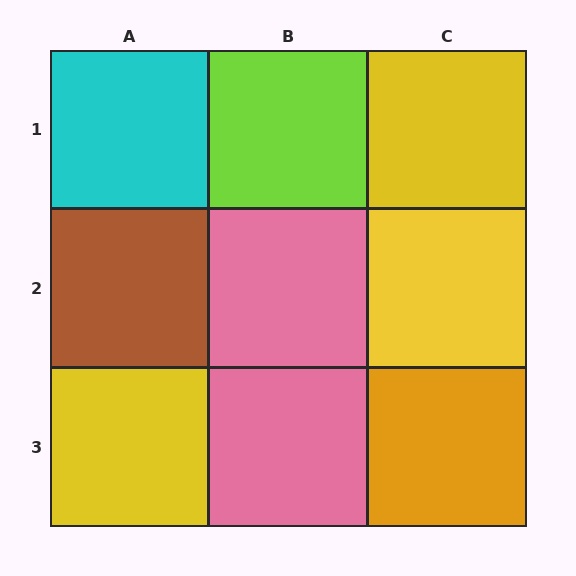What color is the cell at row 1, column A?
Cyan.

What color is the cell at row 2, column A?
Brown.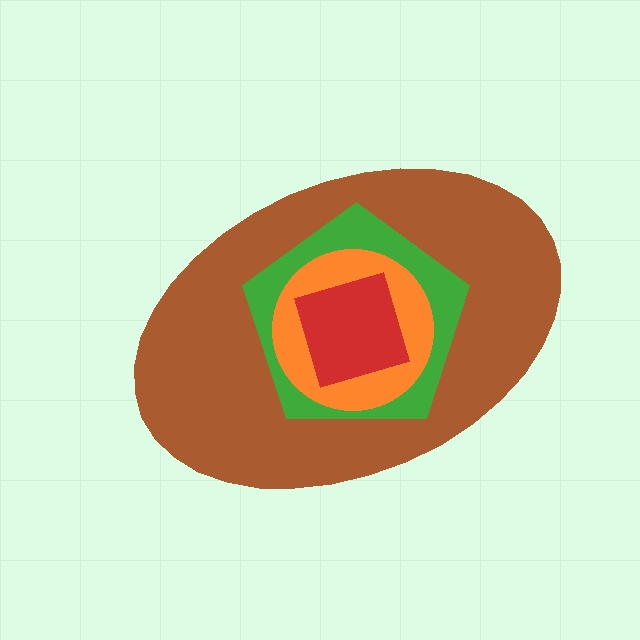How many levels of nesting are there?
4.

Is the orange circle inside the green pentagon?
Yes.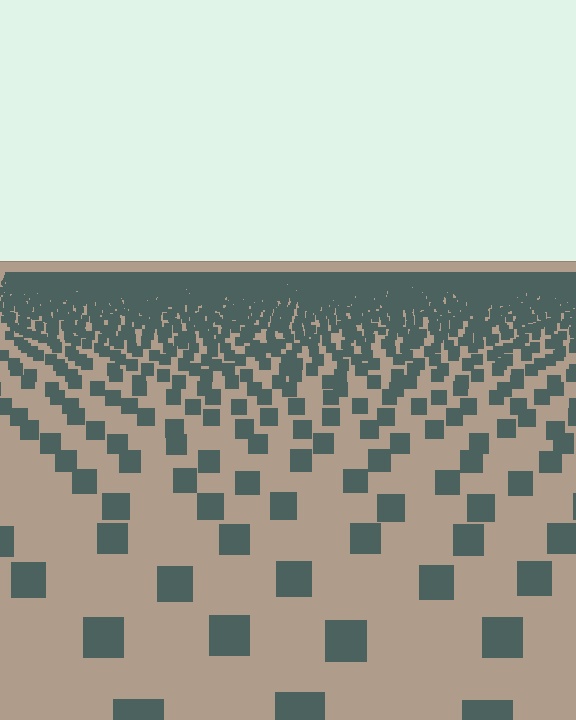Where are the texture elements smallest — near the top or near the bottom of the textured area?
Near the top.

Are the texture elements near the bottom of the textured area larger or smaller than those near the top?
Larger. Near the bottom, elements are closer to the viewer and appear at a bigger on-screen size.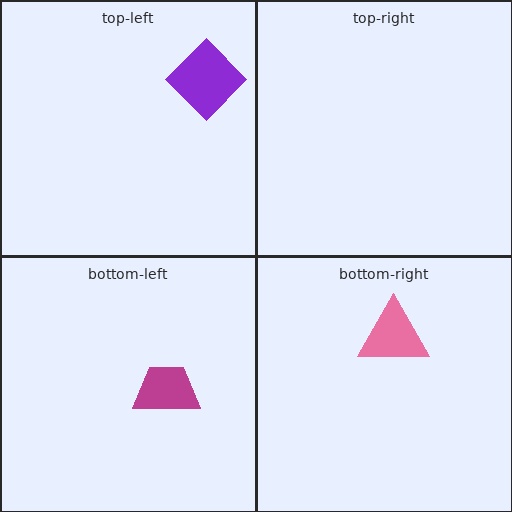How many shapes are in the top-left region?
1.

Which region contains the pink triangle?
The bottom-right region.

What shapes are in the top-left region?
The purple diamond.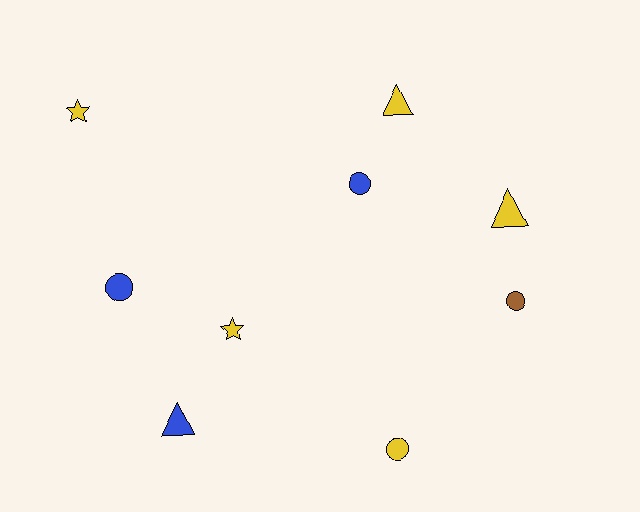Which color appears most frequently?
Yellow, with 5 objects.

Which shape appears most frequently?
Circle, with 4 objects.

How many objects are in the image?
There are 9 objects.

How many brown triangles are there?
There are no brown triangles.